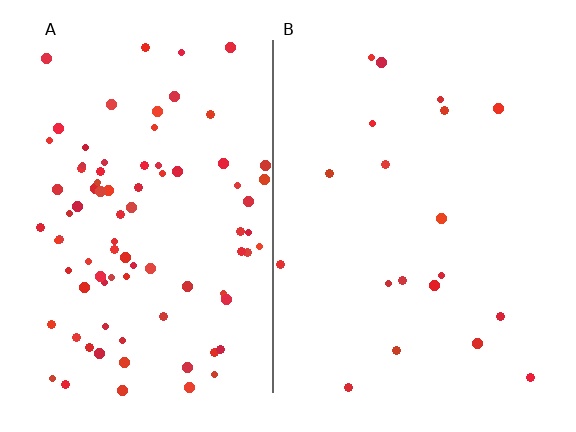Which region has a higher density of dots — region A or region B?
A (the left).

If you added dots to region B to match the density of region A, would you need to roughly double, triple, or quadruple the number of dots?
Approximately quadruple.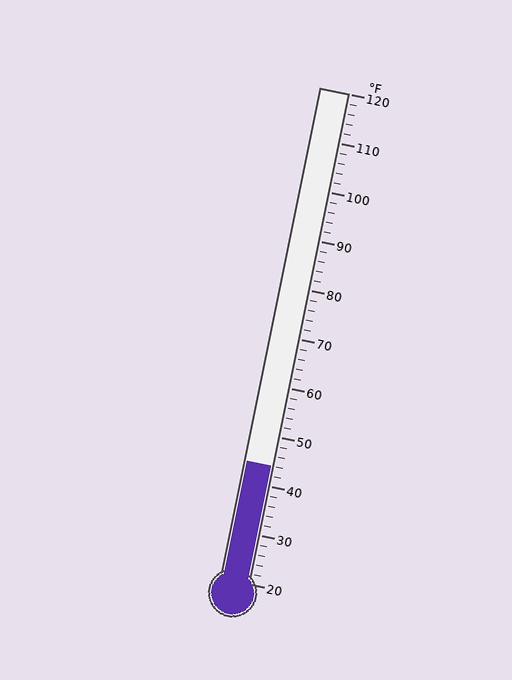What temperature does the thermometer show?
The thermometer shows approximately 44°F.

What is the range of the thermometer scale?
The thermometer scale ranges from 20°F to 120°F.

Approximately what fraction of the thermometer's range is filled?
The thermometer is filled to approximately 25% of its range.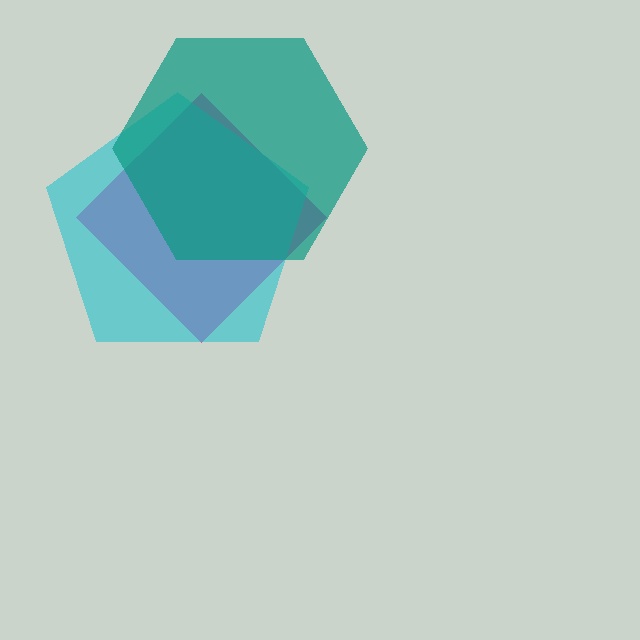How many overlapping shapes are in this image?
There are 3 overlapping shapes in the image.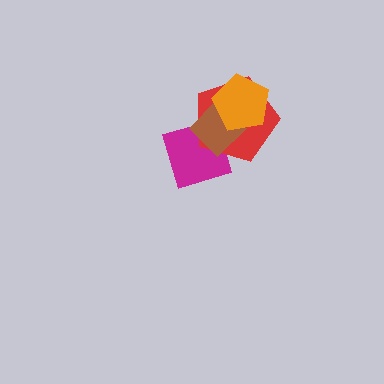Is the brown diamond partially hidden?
Yes, it is partially covered by another shape.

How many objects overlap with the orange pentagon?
2 objects overlap with the orange pentagon.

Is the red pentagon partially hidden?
Yes, it is partially covered by another shape.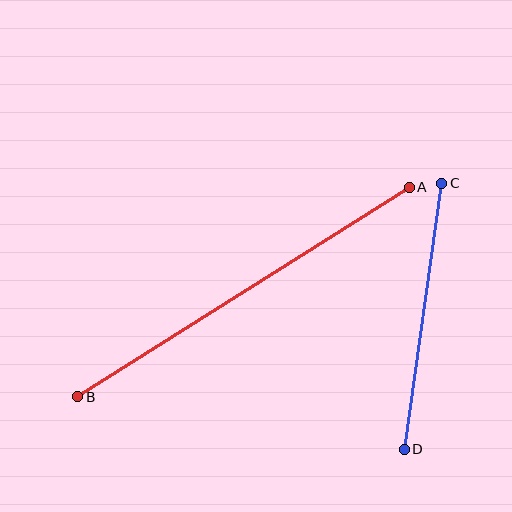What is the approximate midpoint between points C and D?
The midpoint is at approximately (423, 316) pixels.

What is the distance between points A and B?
The distance is approximately 392 pixels.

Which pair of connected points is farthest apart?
Points A and B are farthest apart.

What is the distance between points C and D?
The distance is approximately 268 pixels.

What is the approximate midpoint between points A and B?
The midpoint is at approximately (243, 292) pixels.